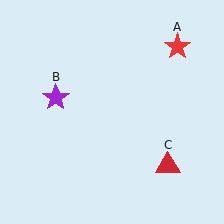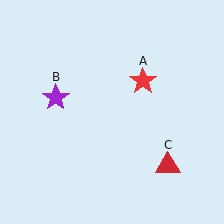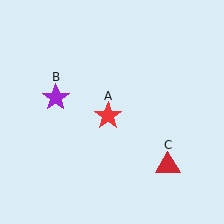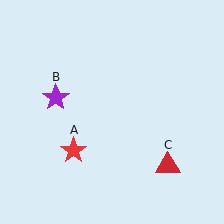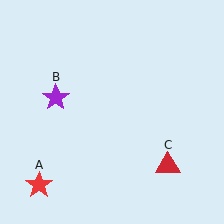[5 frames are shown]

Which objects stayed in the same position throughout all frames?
Purple star (object B) and red triangle (object C) remained stationary.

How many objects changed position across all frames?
1 object changed position: red star (object A).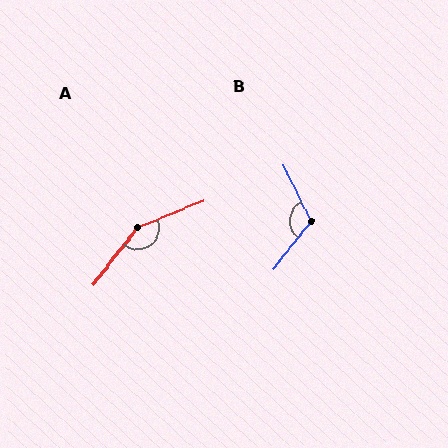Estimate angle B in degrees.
Approximately 116 degrees.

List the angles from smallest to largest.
B (116°), A (150°).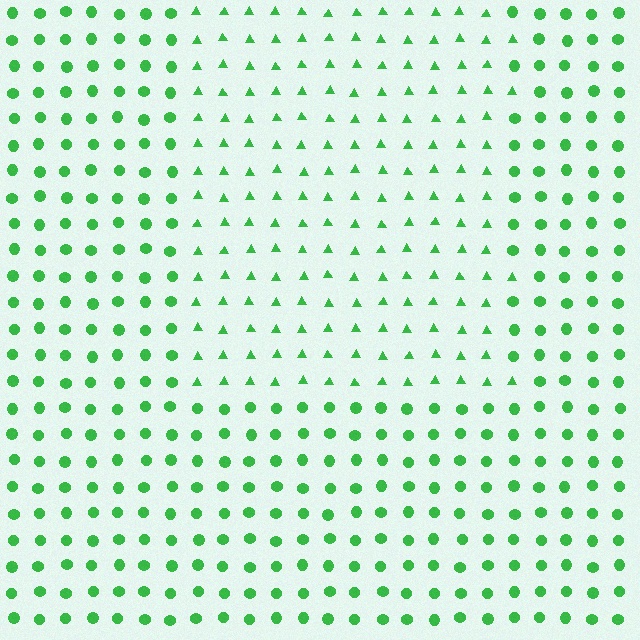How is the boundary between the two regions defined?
The boundary is defined by a change in element shape: triangles inside vs. circles outside. All elements share the same color and spacing.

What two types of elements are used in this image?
The image uses triangles inside the rectangle region and circles outside it.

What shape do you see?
I see a rectangle.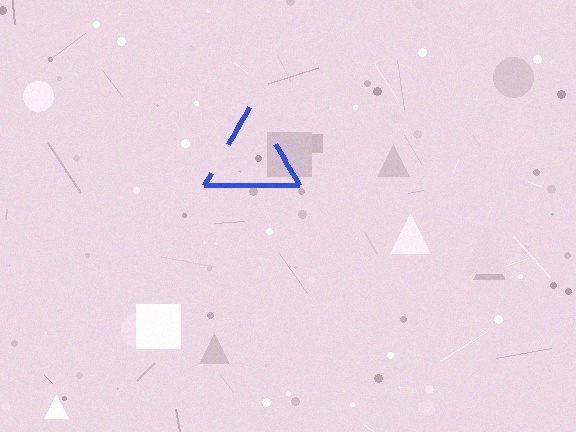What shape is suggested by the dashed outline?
The dashed outline suggests a triangle.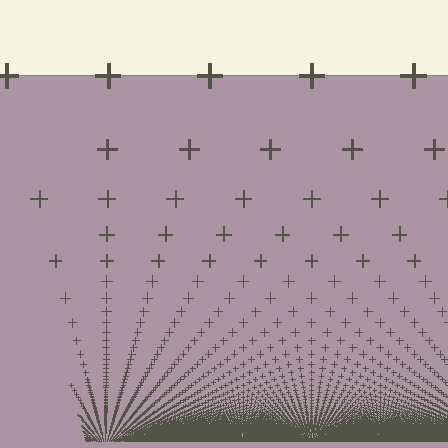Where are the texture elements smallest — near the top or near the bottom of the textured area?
Near the bottom.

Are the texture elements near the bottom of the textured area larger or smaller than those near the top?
Smaller. The gradient is inverted — elements near the bottom are smaller and denser.